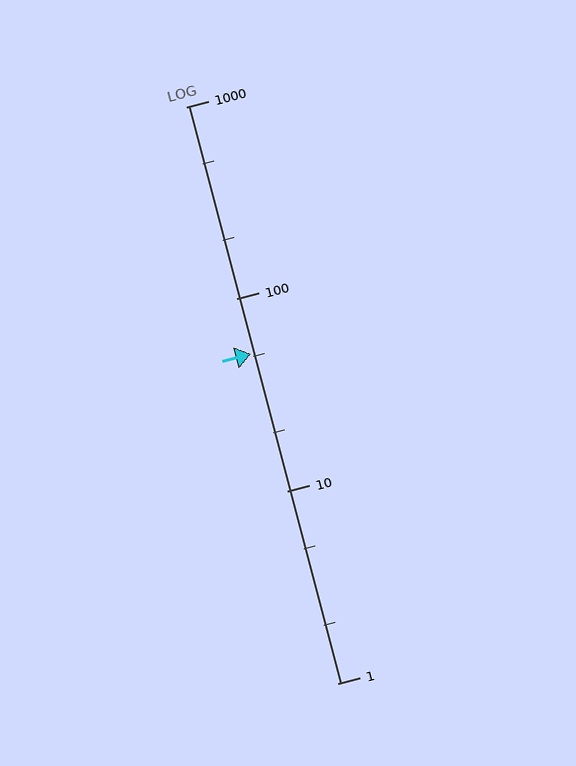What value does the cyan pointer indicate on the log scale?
The pointer indicates approximately 52.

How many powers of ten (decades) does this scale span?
The scale spans 3 decades, from 1 to 1000.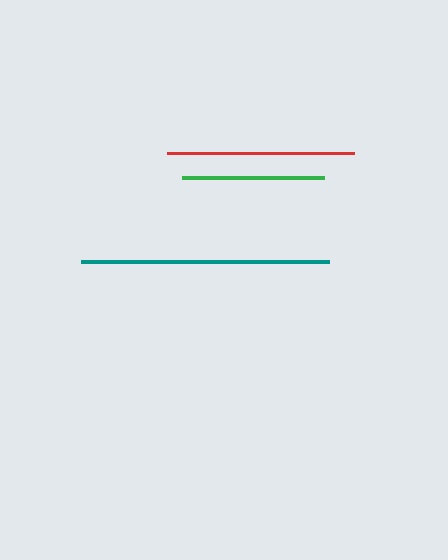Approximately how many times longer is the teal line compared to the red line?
The teal line is approximately 1.3 times the length of the red line.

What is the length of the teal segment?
The teal segment is approximately 248 pixels long.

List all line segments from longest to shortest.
From longest to shortest: teal, red, green.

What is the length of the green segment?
The green segment is approximately 142 pixels long.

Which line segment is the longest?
The teal line is the longest at approximately 248 pixels.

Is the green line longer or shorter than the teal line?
The teal line is longer than the green line.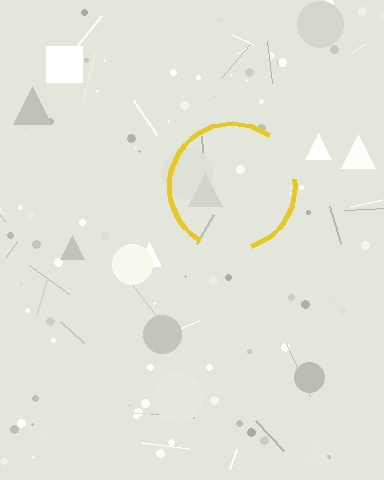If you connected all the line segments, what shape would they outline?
They would outline a circle.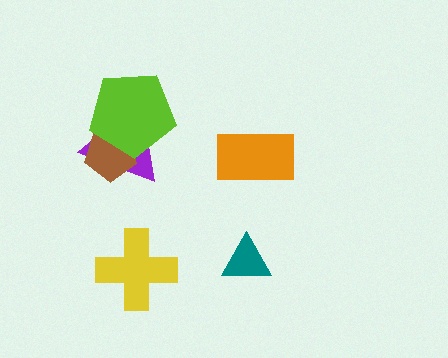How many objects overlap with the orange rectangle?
0 objects overlap with the orange rectangle.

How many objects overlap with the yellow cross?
0 objects overlap with the yellow cross.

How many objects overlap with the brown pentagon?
2 objects overlap with the brown pentagon.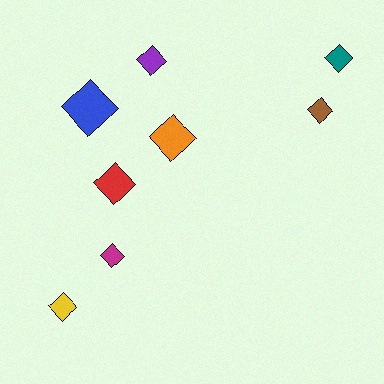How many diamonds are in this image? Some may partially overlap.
There are 8 diamonds.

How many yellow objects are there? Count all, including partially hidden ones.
There is 1 yellow object.